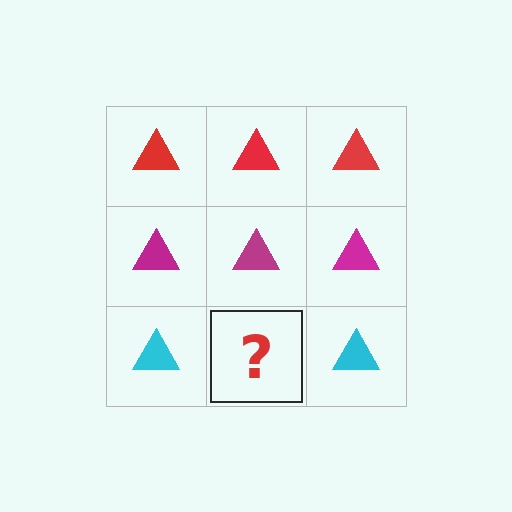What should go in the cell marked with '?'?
The missing cell should contain a cyan triangle.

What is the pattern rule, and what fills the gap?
The rule is that each row has a consistent color. The gap should be filled with a cyan triangle.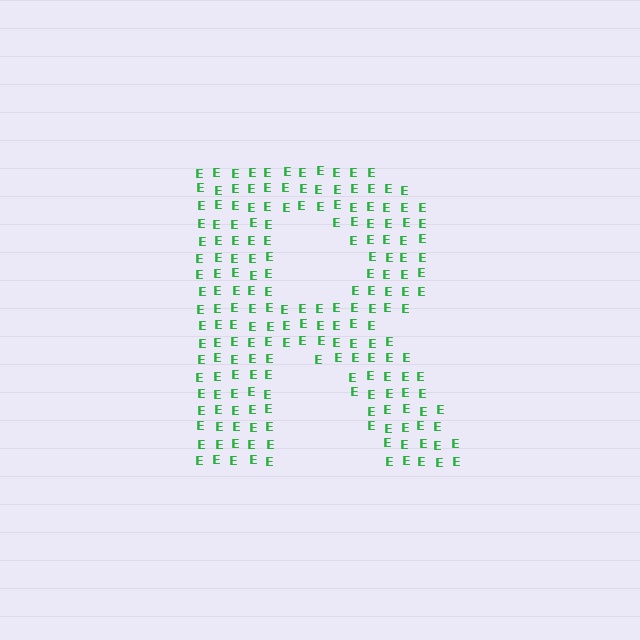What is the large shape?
The large shape is the letter R.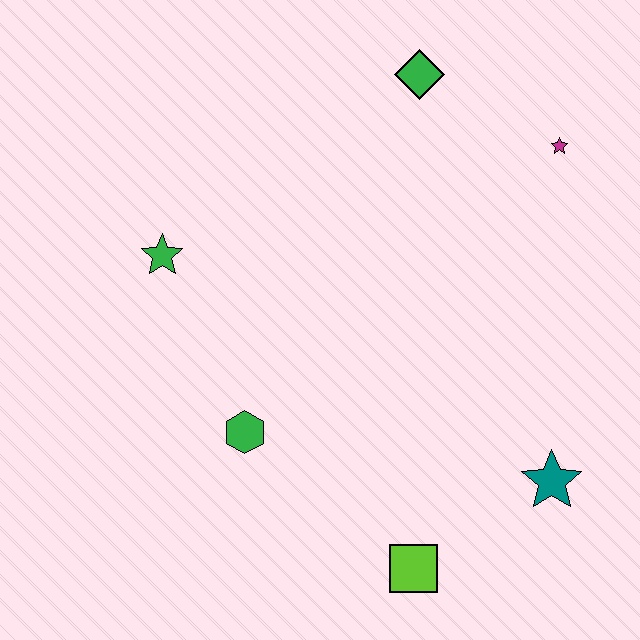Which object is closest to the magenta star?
The green diamond is closest to the magenta star.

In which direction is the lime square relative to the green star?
The lime square is below the green star.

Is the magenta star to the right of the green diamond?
Yes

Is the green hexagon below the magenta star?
Yes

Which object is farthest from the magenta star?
The lime square is farthest from the magenta star.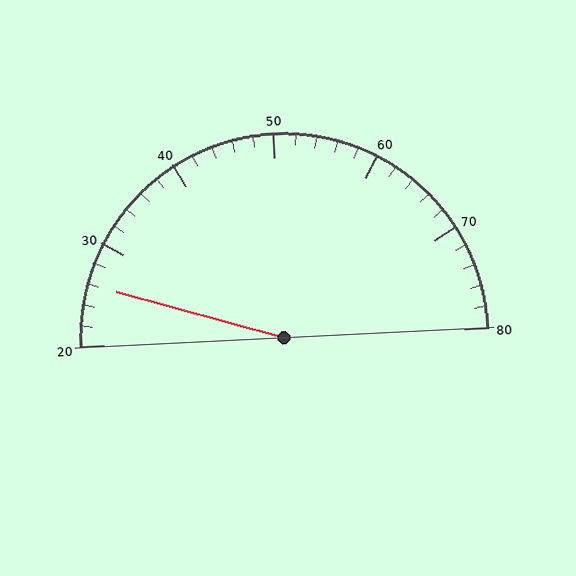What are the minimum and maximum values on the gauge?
The gauge ranges from 20 to 80.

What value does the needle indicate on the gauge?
The needle indicates approximately 26.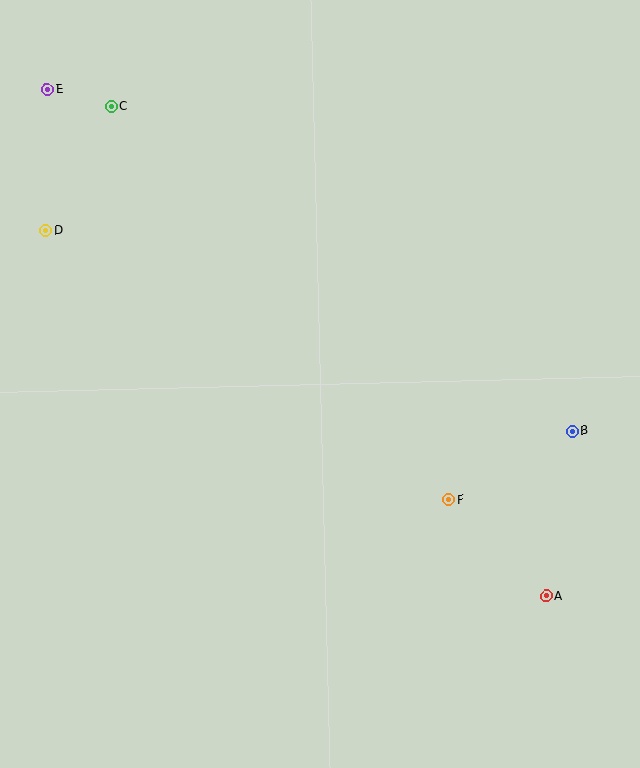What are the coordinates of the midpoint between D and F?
The midpoint between D and F is at (247, 365).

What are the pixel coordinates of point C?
Point C is at (111, 106).